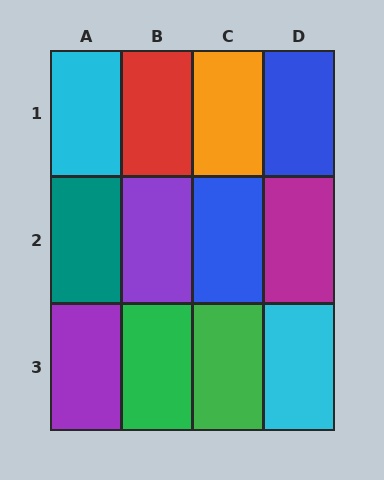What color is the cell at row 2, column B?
Purple.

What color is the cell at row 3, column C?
Green.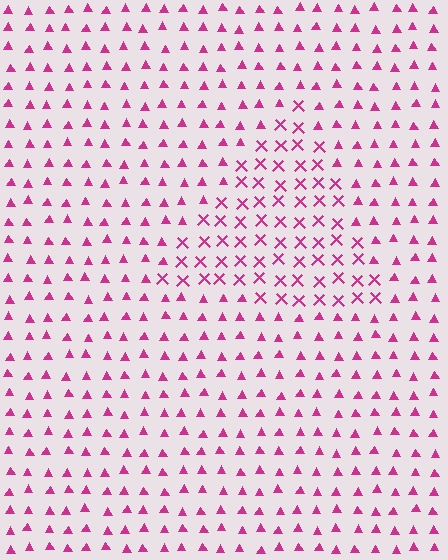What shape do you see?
I see a triangle.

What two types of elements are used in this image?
The image uses X marks inside the triangle region and triangles outside it.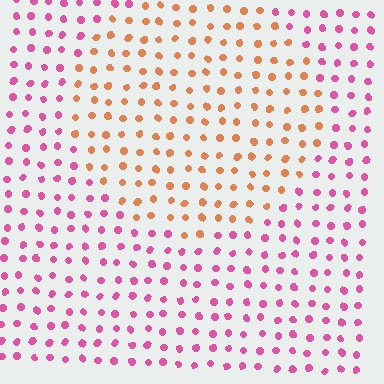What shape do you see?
I see a circle.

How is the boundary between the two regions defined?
The boundary is defined purely by a slight shift in hue (about 57 degrees). Spacing, size, and orientation are identical on both sides.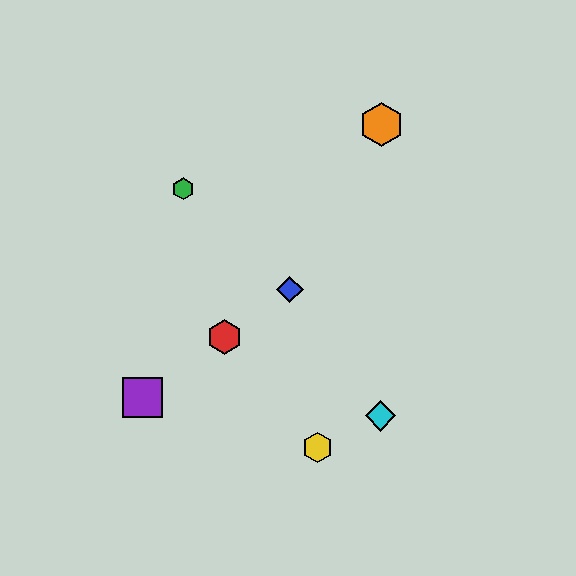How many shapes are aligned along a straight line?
3 shapes (the red hexagon, the blue diamond, the purple square) are aligned along a straight line.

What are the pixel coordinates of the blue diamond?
The blue diamond is at (290, 290).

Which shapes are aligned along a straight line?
The red hexagon, the blue diamond, the purple square are aligned along a straight line.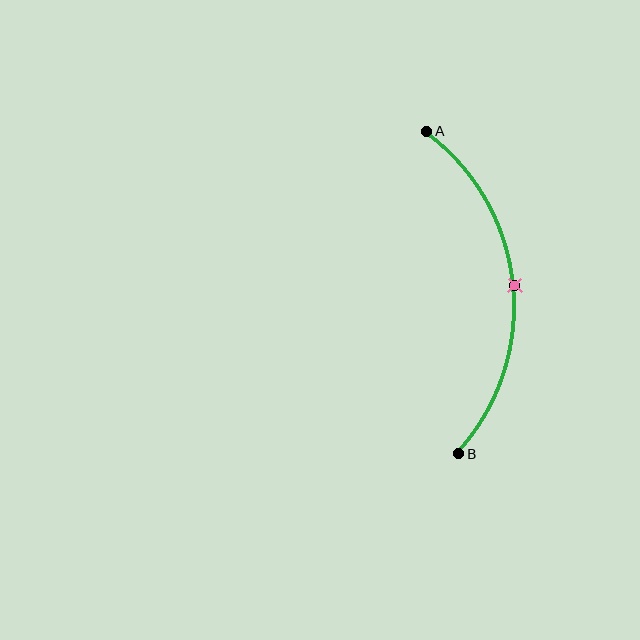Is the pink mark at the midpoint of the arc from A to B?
Yes. The pink mark lies on the arc at equal arc-length from both A and B — it is the arc midpoint.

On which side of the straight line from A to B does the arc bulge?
The arc bulges to the right of the straight line connecting A and B.